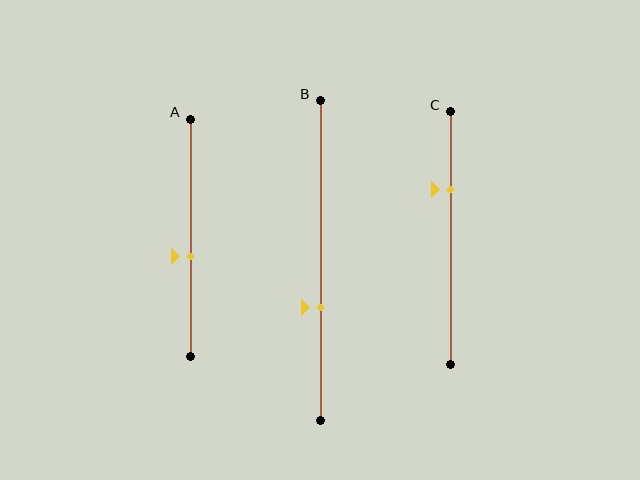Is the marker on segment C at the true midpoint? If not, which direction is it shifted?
No, the marker on segment C is shifted upward by about 19% of the segment length.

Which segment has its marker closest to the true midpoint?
Segment A has its marker closest to the true midpoint.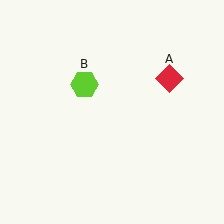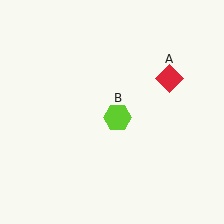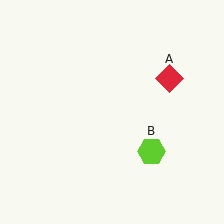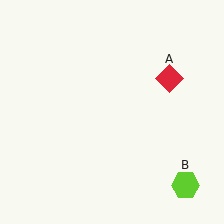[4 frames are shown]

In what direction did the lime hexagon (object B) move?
The lime hexagon (object B) moved down and to the right.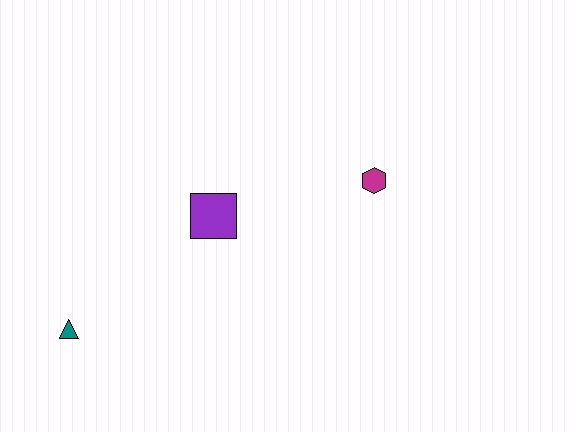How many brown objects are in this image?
There are no brown objects.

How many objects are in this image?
There are 3 objects.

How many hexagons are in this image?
There is 1 hexagon.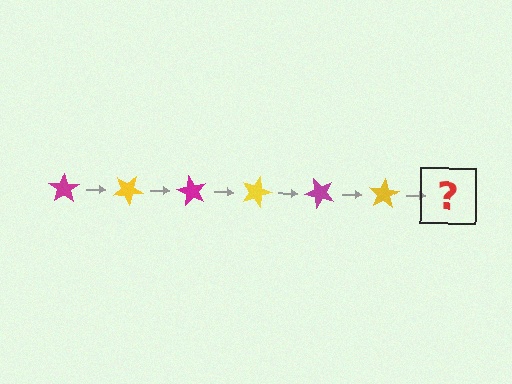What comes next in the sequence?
The next element should be a magenta star, rotated 180 degrees from the start.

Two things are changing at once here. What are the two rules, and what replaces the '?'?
The two rules are that it rotates 30 degrees each step and the color cycles through magenta and yellow. The '?' should be a magenta star, rotated 180 degrees from the start.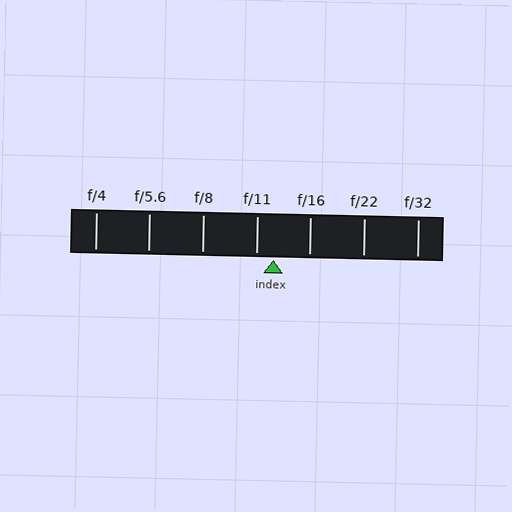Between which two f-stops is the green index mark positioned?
The index mark is between f/11 and f/16.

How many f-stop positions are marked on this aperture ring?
There are 7 f-stop positions marked.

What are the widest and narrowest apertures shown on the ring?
The widest aperture shown is f/4 and the narrowest is f/32.